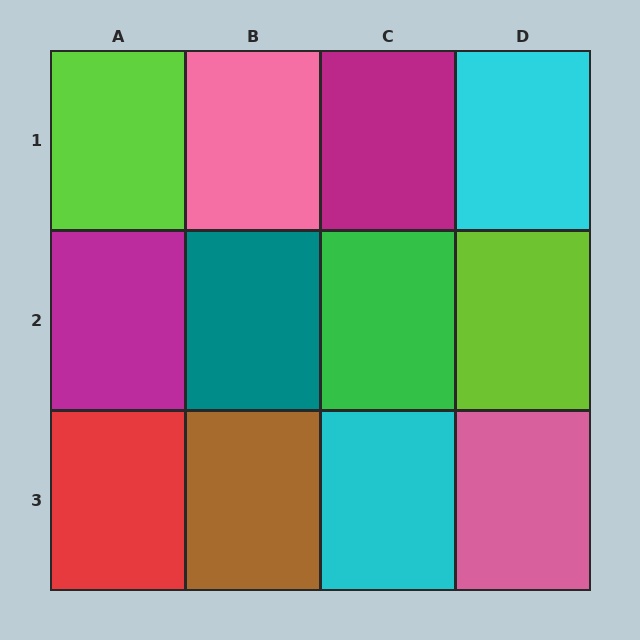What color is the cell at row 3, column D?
Pink.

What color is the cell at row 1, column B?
Pink.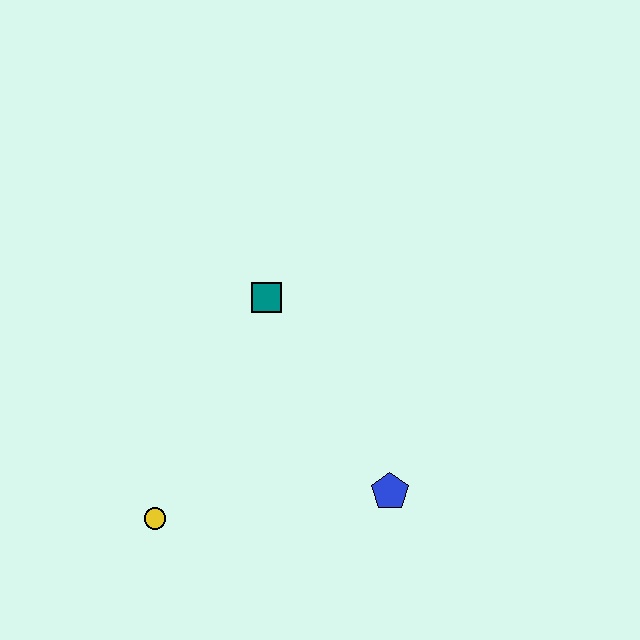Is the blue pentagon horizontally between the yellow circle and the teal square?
No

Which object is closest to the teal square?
The blue pentagon is closest to the teal square.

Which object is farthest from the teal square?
The yellow circle is farthest from the teal square.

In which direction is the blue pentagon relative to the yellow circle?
The blue pentagon is to the right of the yellow circle.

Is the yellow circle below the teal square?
Yes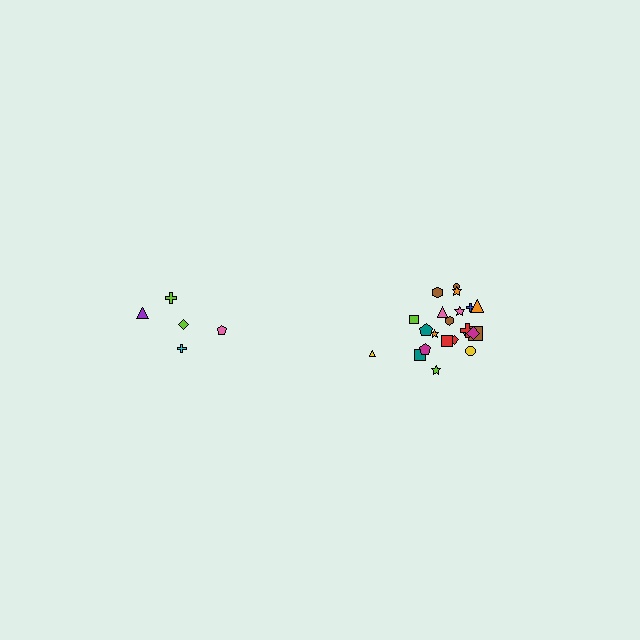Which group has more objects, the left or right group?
The right group.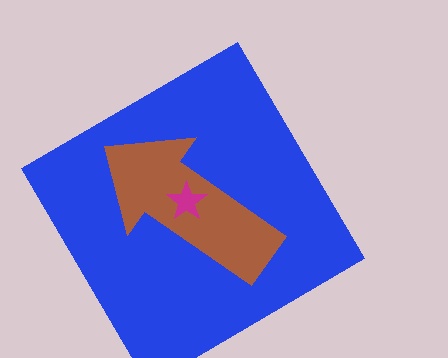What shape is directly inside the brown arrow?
The magenta star.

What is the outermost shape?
The blue diamond.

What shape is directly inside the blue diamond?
The brown arrow.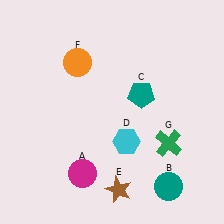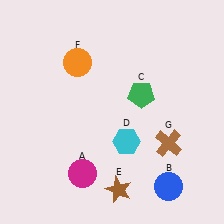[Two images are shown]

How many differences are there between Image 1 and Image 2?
There are 3 differences between the two images.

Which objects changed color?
B changed from teal to blue. C changed from teal to green. G changed from green to brown.